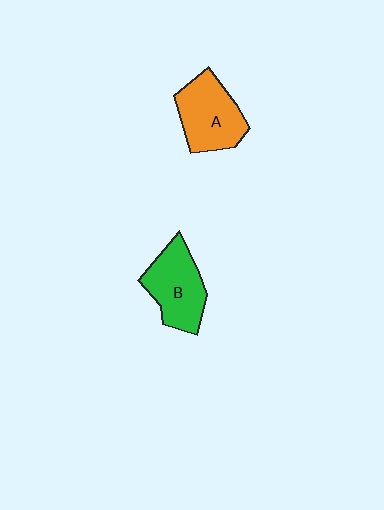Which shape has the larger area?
Shape A (orange).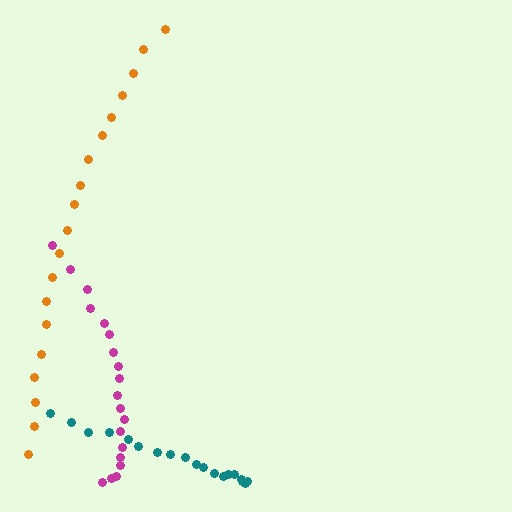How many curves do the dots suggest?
There are 3 distinct paths.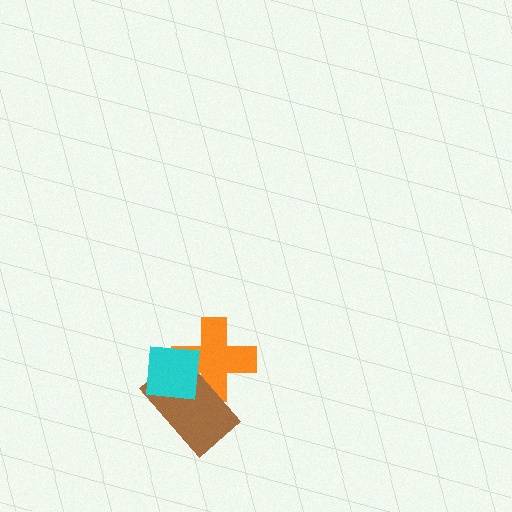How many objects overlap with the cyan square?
2 objects overlap with the cyan square.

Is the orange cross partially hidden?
Yes, it is partially covered by another shape.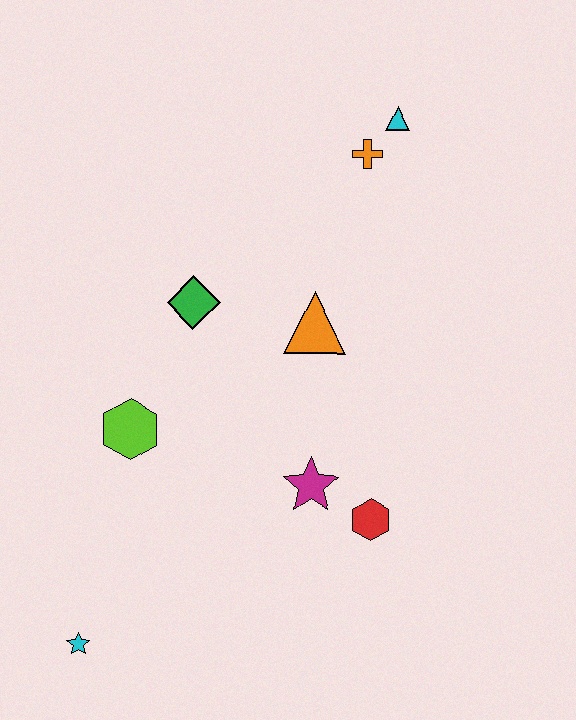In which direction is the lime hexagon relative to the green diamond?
The lime hexagon is below the green diamond.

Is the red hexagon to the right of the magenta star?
Yes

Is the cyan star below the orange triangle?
Yes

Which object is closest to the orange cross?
The cyan triangle is closest to the orange cross.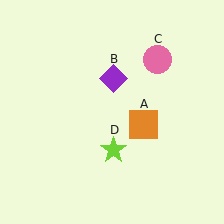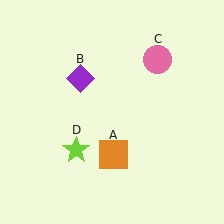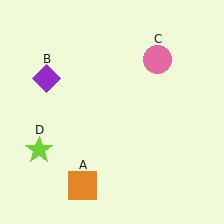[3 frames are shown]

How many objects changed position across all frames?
3 objects changed position: orange square (object A), purple diamond (object B), lime star (object D).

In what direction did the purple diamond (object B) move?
The purple diamond (object B) moved left.